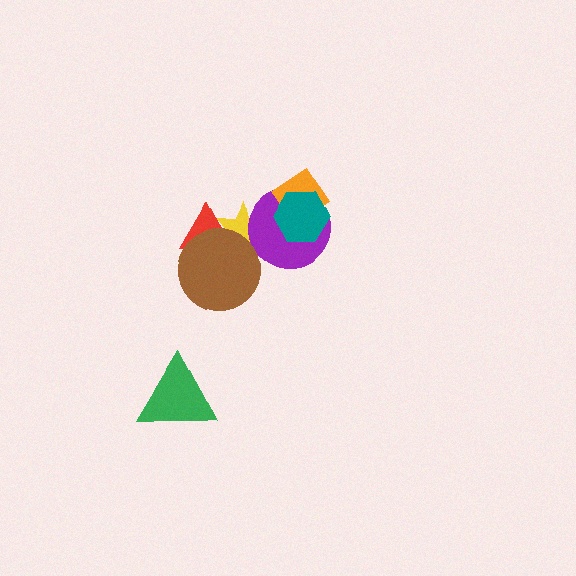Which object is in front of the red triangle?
The brown circle is in front of the red triangle.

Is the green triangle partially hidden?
No, no other shape covers it.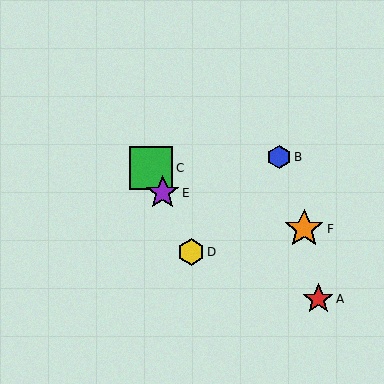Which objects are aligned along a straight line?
Objects C, D, E are aligned along a straight line.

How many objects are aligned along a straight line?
3 objects (C, D, E) are aligned along a straight line.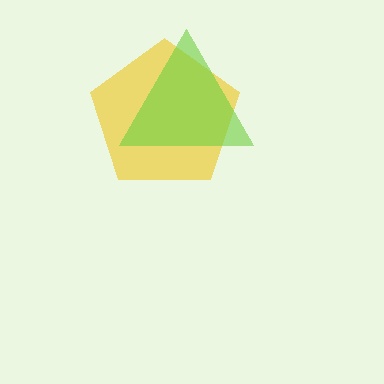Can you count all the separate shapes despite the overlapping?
Yes, there are 2 separate shapes.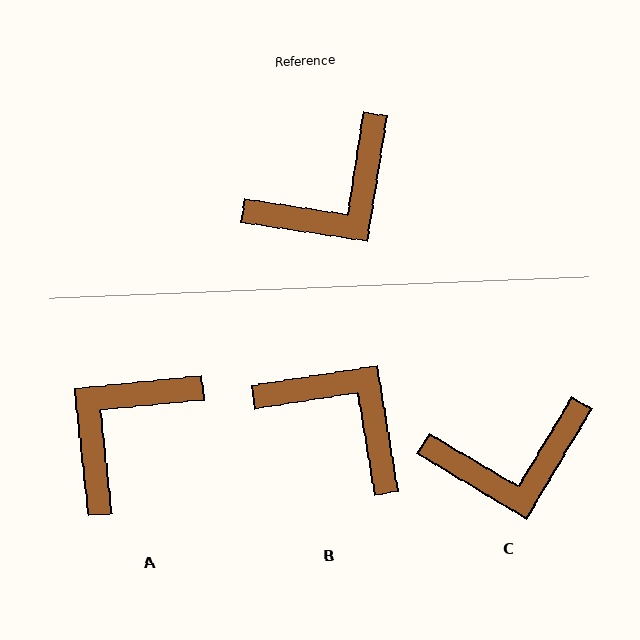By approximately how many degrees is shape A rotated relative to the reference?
Approximately 165 degrees clockwise.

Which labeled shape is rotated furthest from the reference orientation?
A, about 165 degrees away.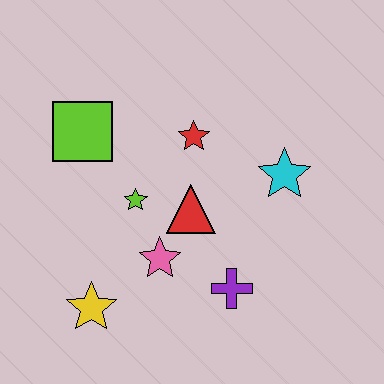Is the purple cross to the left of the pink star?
No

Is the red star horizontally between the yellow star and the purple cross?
Yes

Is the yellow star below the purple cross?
Yes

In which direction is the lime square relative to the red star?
The lime square is to the left of the red star.